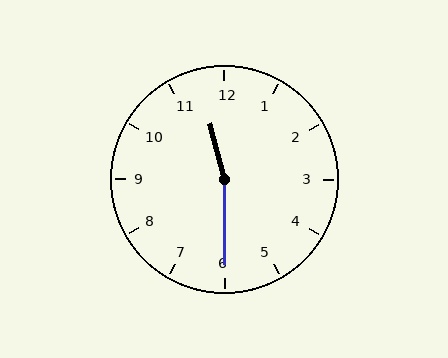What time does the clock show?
11:30.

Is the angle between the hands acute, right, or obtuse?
It is obtuse.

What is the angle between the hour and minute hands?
Approximately 165 degrees.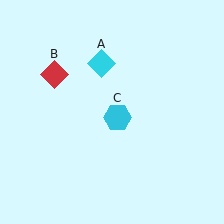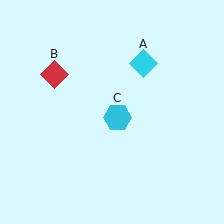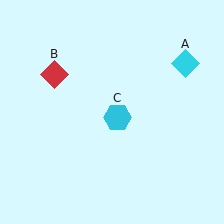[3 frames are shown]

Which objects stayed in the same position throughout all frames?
Red diamond (object B) and cyan hexagon (object C) remained stationary.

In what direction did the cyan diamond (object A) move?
The cyan diamond (object A) moved right.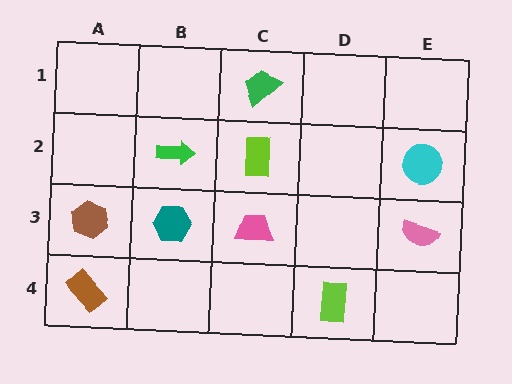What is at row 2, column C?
A lime rectangle.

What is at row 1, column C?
A green trapezoid.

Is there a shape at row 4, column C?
No, that cell is empty.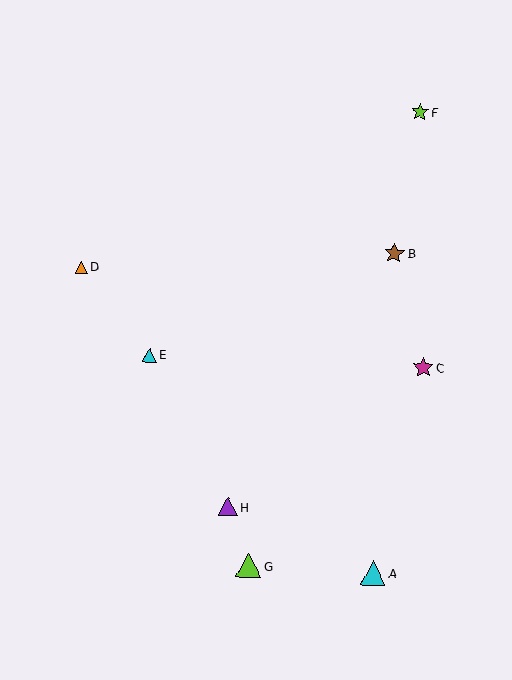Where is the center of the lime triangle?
The center of the lime triangle is at (249, 566).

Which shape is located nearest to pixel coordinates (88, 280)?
The orange triangle (labeled D) at (81, 267) is nearest to that location.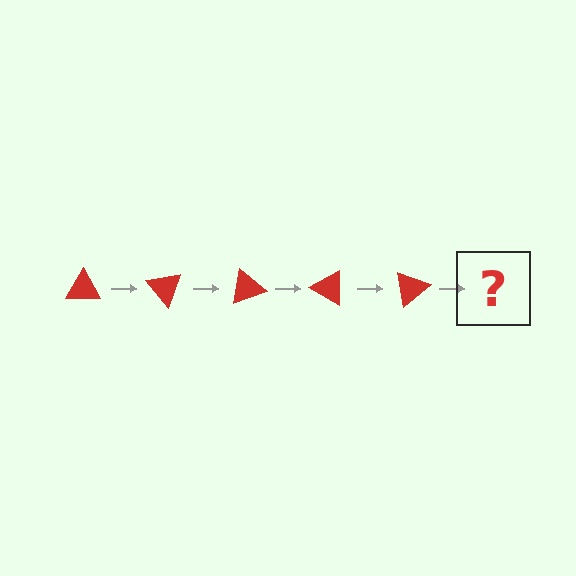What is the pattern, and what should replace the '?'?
The pattern is that the triangle rotates 50 degrees each step. The '?' should be a red triangle rotated 250 degrees.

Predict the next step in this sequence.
The next step is a red triangle rotated 250 degrees.